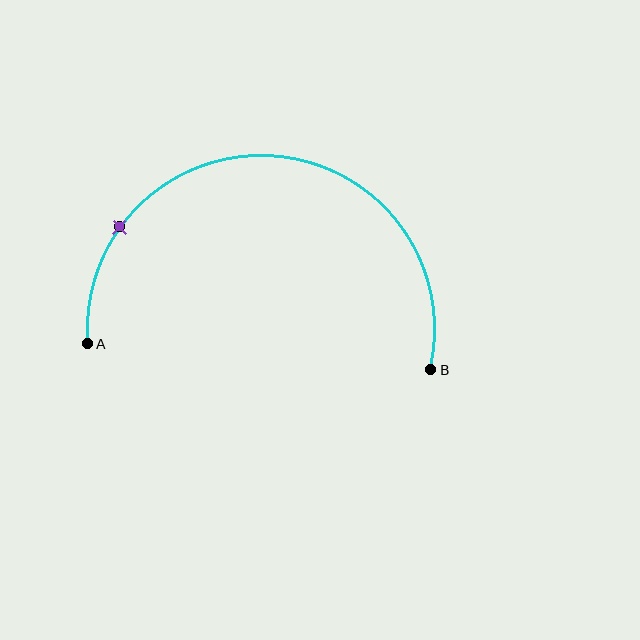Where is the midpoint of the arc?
The arc midpoint is the point on the curve farthest from the straight line joining A and B. It sits above that line.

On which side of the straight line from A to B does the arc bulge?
The arc bulges above the straight line connecting A and B.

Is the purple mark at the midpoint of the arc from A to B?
No. The purple mark lies on the arc but is closer to endpoint A. The arc midpoint would be at the point on the curve equidistant along the arc from both A and B.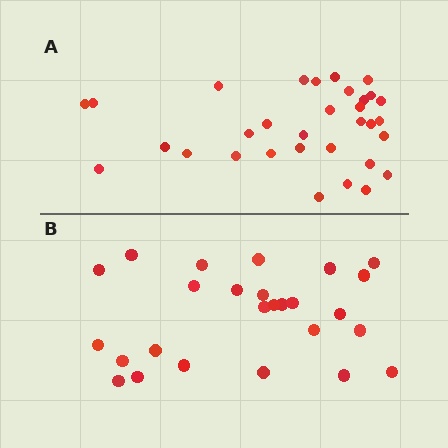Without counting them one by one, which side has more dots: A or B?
Region A (the top region) has more dots.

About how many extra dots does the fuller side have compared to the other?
Region A has about 6 more dots than region B.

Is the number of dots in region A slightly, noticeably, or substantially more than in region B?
Region A has only slightly more — the two regions are fairly close. The ratio is roughly 1.2 to 1.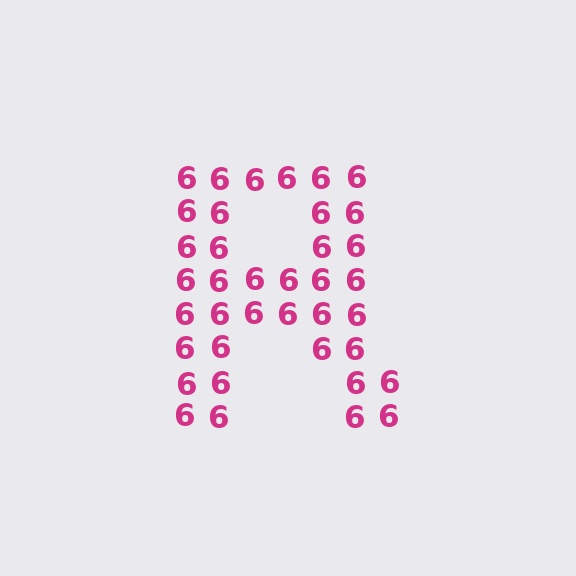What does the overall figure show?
The overall figure shows the letter R.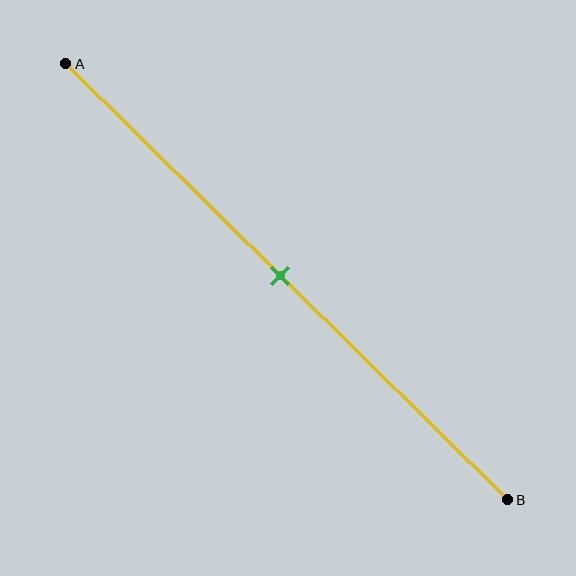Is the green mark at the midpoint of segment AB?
Yes, the mark is approximately at the midpoint.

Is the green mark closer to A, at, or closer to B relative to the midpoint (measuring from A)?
The green mark is approximately at the midpoint of segment AB.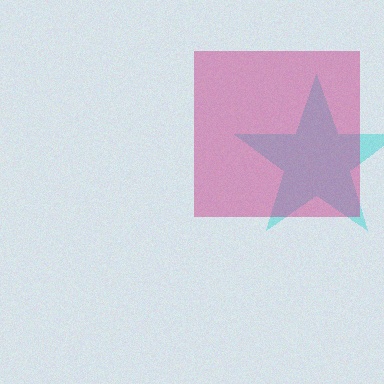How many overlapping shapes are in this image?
There are 2 overlapping shapes in the image.